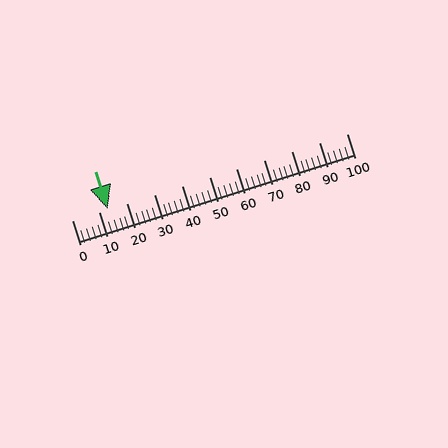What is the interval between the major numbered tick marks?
The major tick marks are spaced 10 units apart.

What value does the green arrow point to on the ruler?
The green arrow points to approximately 13.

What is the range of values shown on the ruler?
The ruler shows values from 0 to 100.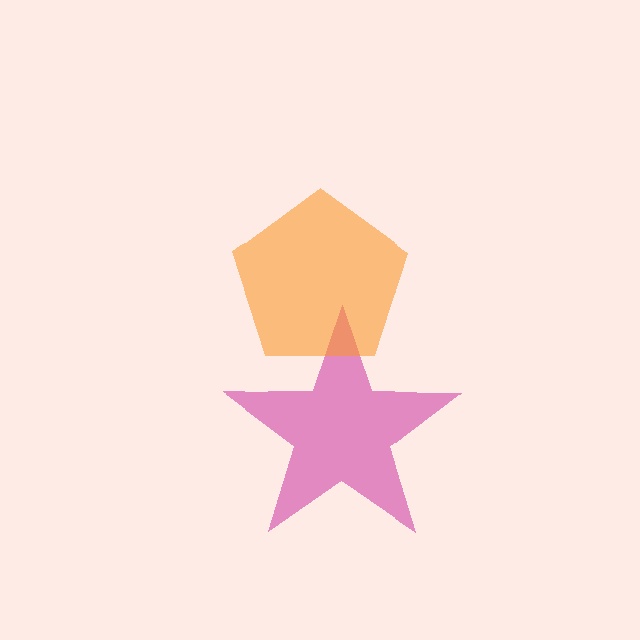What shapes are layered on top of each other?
The layered shapes are: a magenta star, an orange pentagon.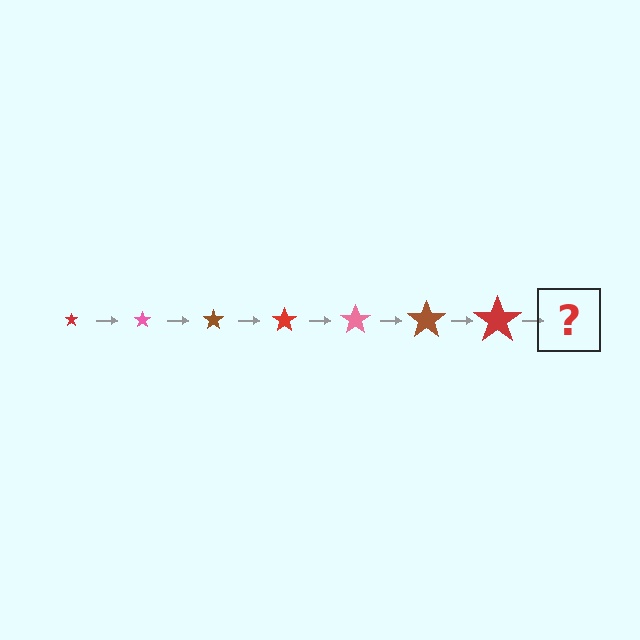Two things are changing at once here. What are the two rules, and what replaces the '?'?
The two rules are that the star grows larger each step and the color cycles through red, pink, and brown. The '?' should be a pink star, larger than the previous one.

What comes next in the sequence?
The next element should be a pink star, larger than the previous one.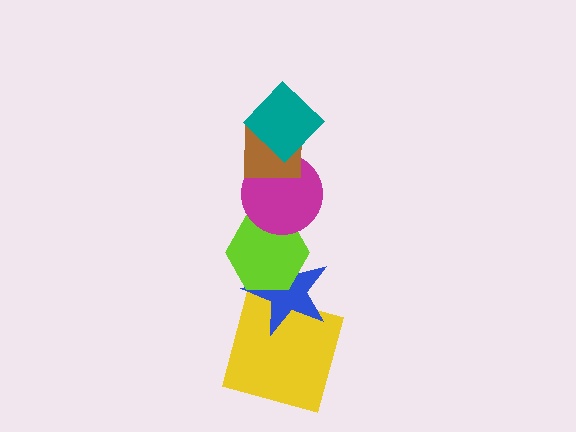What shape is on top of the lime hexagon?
The magenta circle is on top of the lime hexagon.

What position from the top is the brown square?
The brown square is 2nd from the top.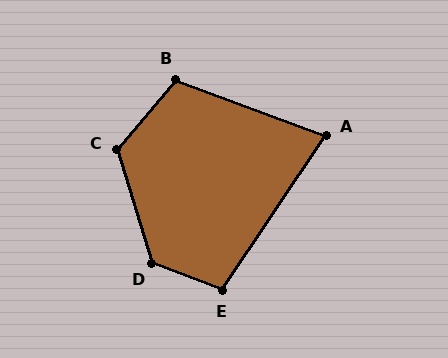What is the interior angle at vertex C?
Approximately 123 degrees (obtuse).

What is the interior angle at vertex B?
Approximately 109 degrees (obtuse).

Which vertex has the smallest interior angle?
A, at approximately 77 degrees.